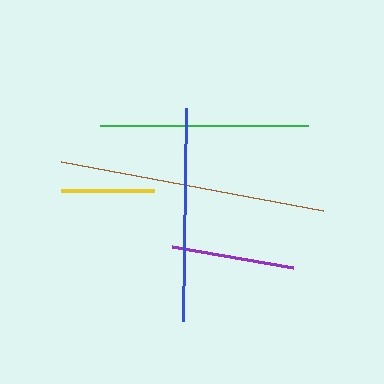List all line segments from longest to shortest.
From longest to shortest: brown, blue, green, purple, yellow.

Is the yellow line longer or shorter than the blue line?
The blue line is longer than the yellow line.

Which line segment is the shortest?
The yellow line is the shortest at approximately 93 pixels.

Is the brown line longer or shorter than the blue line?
The brown line is longer than the blue line.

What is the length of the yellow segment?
The yellow segment is approximately 93 pixels long.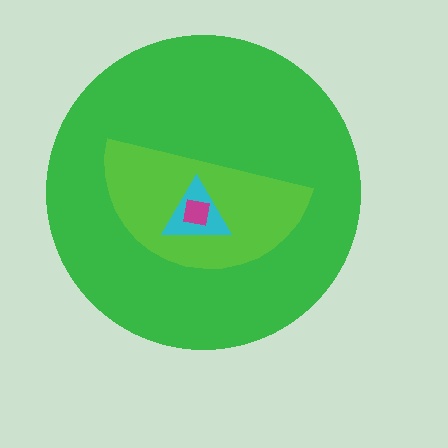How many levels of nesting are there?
4.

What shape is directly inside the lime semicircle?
The cyan triangle.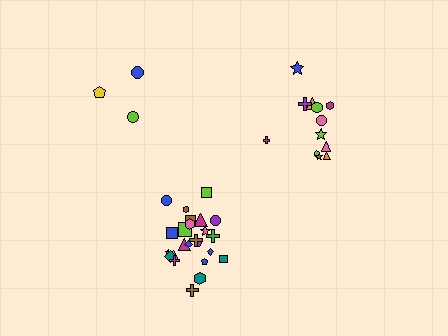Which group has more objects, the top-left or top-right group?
The top-right group.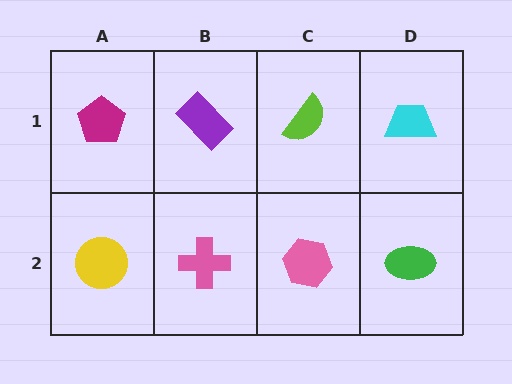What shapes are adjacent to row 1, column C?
A pink hexagon (row 2, column C), a purple rectangle (row 1, column B), a cyan trapezoid (row 1, column D).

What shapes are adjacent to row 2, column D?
A cyan trapezoid (row 1, column D), a pink hexagon (row 2, column C).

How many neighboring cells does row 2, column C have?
3.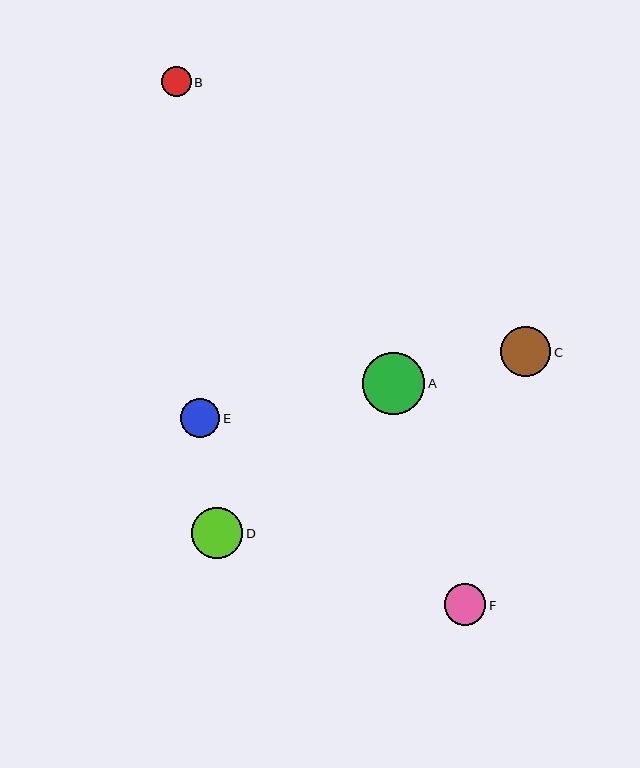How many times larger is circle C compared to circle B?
Circle C is approximately 1.7 times the size of circle B.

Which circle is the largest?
Circle A is the largest with a size of approximately 62 pixels.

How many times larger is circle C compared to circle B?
Circle C is approximately 1.7 times the size of circle B.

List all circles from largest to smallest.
From largest to smallest: A, D, C, F, E, B.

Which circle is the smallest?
Circle B is the smallest with a size of approximately 29 pixels.